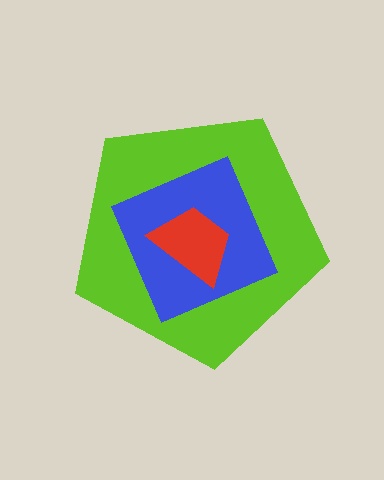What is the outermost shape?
The lime pentagon.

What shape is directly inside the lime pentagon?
The blue square.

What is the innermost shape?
The red trapezoid.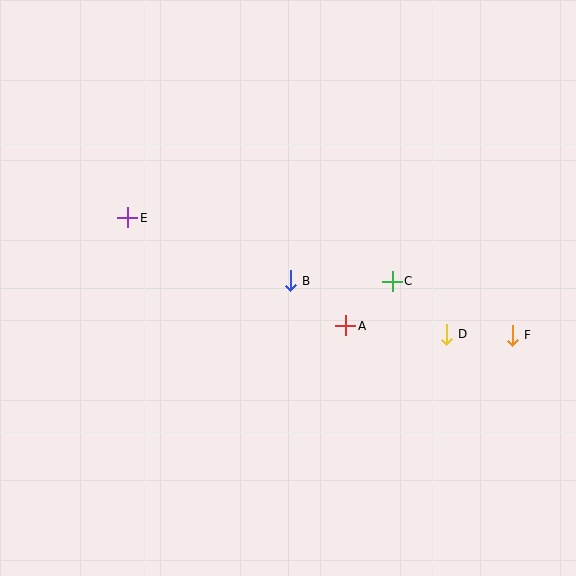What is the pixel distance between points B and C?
The distance between B and C is 102 pixels.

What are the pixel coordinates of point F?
Point F is at (512, 335).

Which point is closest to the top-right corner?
Point C is closest to the top-right corner.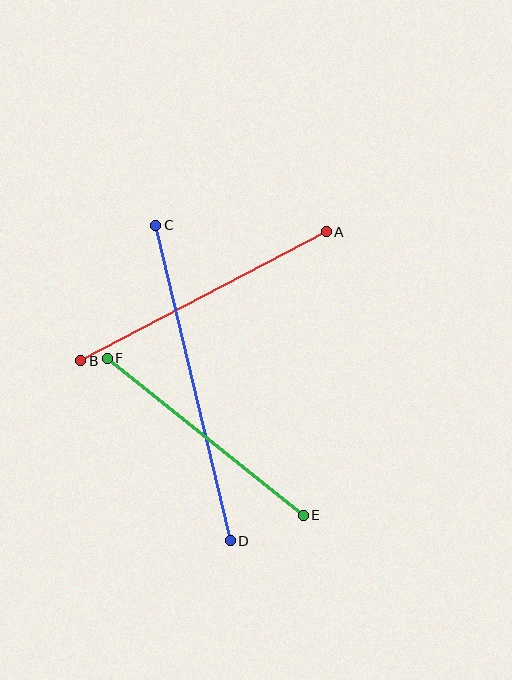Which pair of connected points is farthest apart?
Points C and D are farthest apart.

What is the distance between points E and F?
The distance is approximately 251 pixels.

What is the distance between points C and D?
The distance is approximately 324 pixels.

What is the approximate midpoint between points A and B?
The midpoint is at approximately (204, 296) pixels.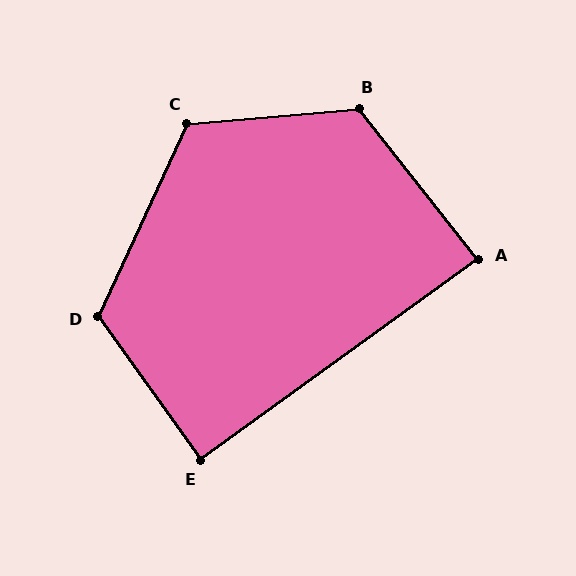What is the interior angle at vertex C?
Approximately 120 degrees (obtuse).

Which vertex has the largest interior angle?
B, at approximately 123 degrees.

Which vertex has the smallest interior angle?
A, at approximately 87 degrees.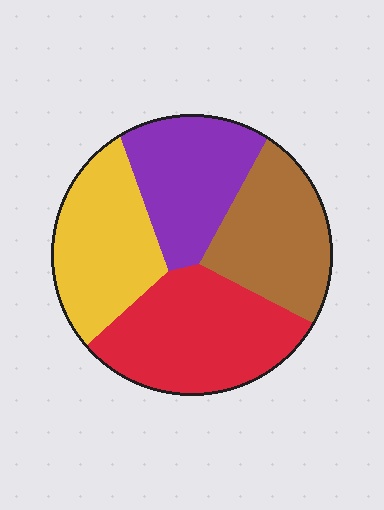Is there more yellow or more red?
Red.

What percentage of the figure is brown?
Brown covers about 25% of the figure.